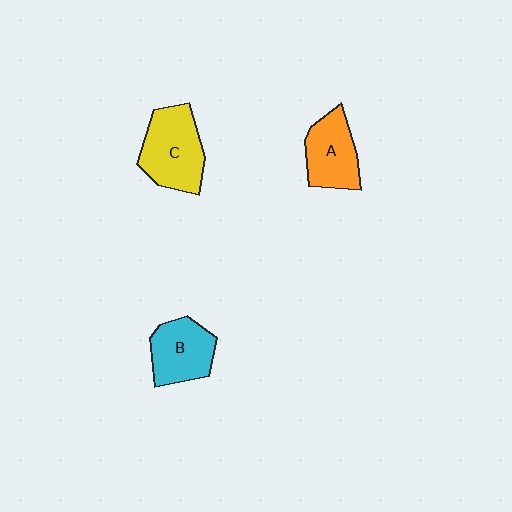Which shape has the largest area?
Shape C (yellow).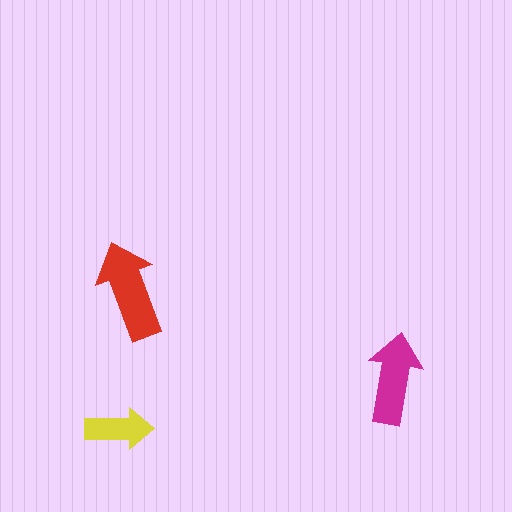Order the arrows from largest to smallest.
the red one, the magenta one, the yellow one.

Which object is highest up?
The red arrow is topmost.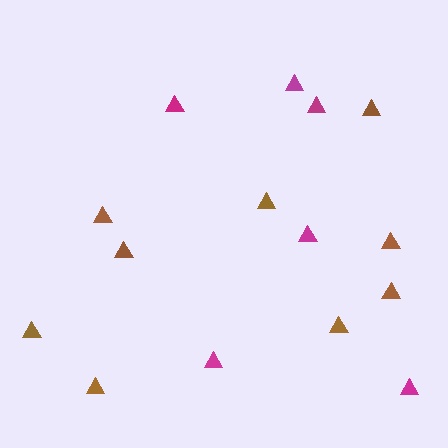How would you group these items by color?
There are 2 groups: one group of brown triangles (9) and one group of magenta triangles (6).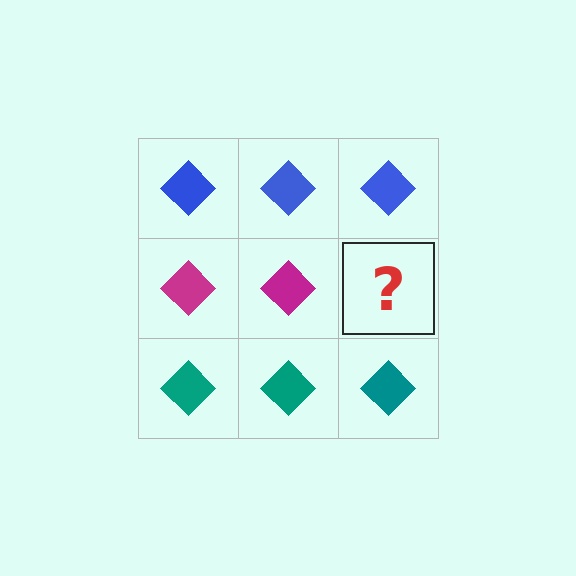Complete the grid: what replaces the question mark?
The question mark should be replaced with a magenta diamond.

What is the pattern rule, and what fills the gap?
The rule is that each row has a consistent color. The gap should be filled with a magenta diamond.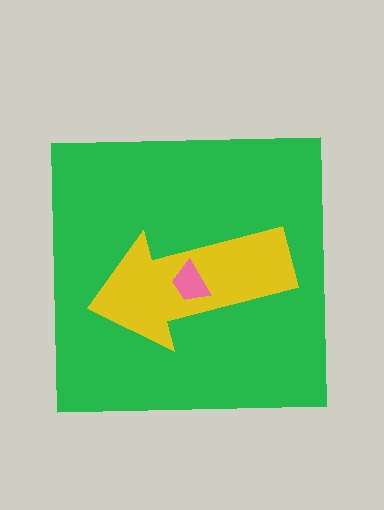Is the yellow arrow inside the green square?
Yes.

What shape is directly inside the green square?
The yellow arrow.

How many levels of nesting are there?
3.